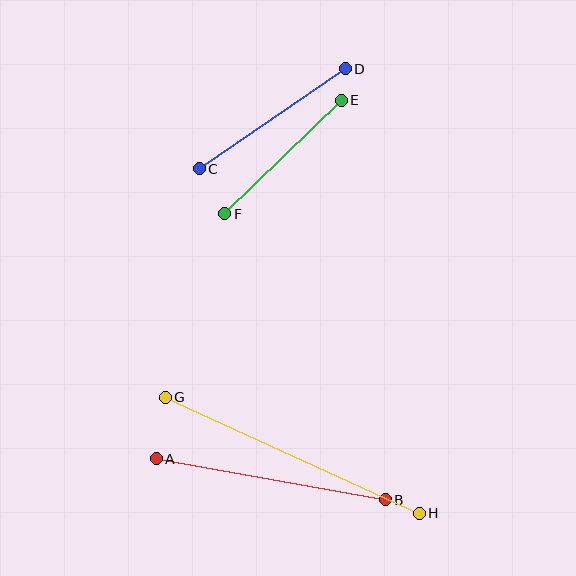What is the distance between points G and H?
The distance is approximately 279 pixels.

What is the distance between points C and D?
The distance is approximately 177 pixels.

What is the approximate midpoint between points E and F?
The midpoint is at approximately (283, 157) pixels.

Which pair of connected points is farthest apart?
Points G and H are farthest apart.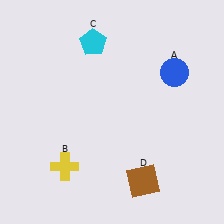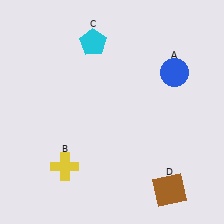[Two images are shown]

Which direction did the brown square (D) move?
The brown square (D) moved right.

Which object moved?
The brown square (D) moved right.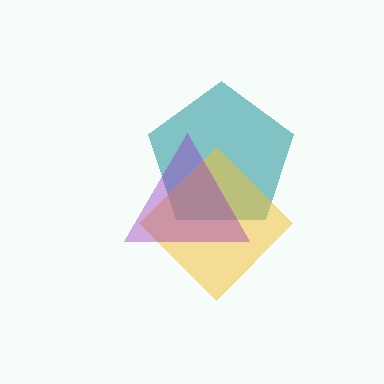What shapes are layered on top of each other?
The layered shapes are: a teal pentagon, a yellow diamond, a purple triangle.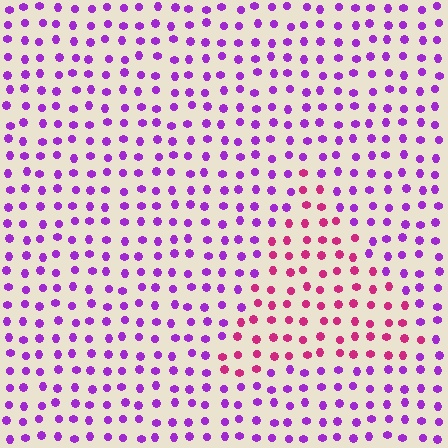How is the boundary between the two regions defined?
The boundary is defined purely by a slight shift in hue (about 46 degrees). Spacing, size, and orientation are identical on both sides.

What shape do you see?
I see a triangle.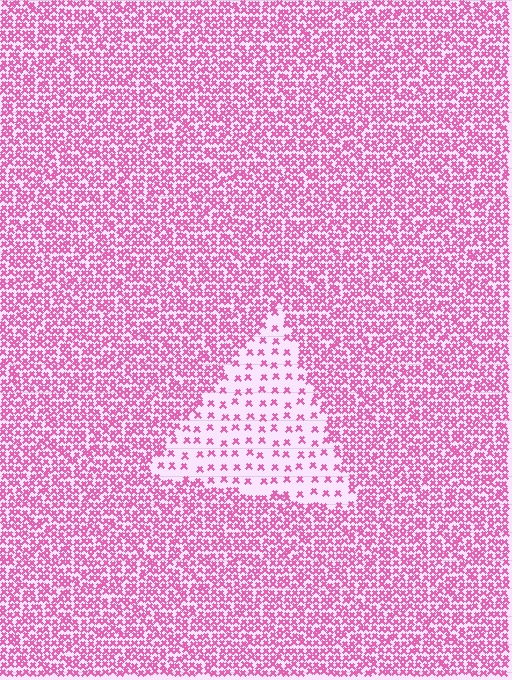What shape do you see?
I see a triangle.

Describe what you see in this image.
The image contains small pink elements arranged at two different densities. A triangle-shaped region is visible where the elements are less densely packed than the surrounding area.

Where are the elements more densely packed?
The elements are more densely packed outside the triangle boundary.